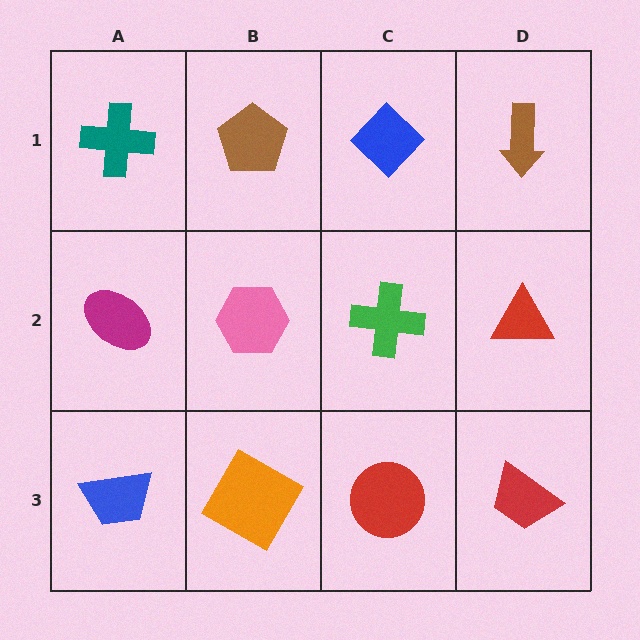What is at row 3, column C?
A red circle.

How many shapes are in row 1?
4 shapes.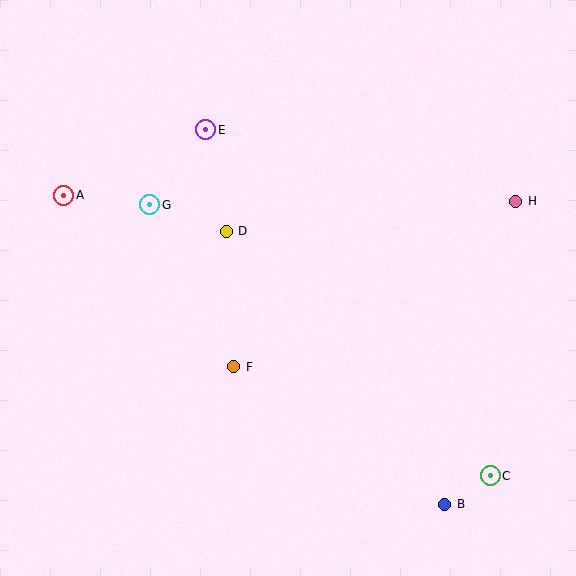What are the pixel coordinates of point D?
Point D is at (226, 231).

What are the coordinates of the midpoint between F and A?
The midpoint between F and A is at (149, 281).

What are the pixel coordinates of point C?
Point C is at (490, 476).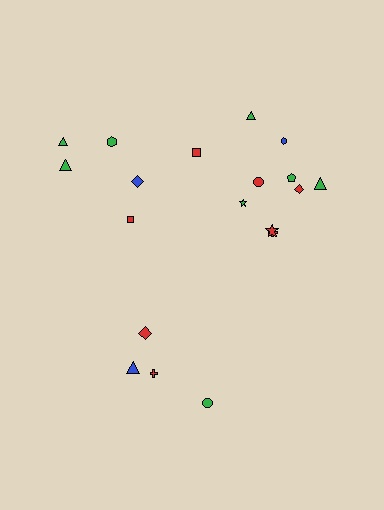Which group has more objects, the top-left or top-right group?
The top-right group.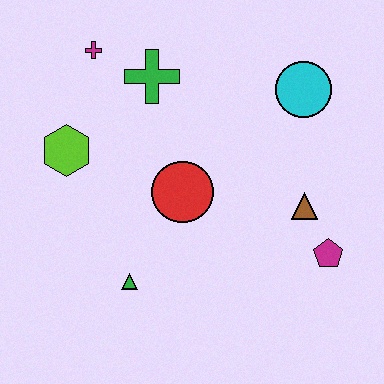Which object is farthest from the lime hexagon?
The magenta pentagon is farthest from the lime hexagon.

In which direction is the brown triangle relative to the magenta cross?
The brown triangle is to the right of the magenta cross.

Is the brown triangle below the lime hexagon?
Yes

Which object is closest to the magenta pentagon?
The brown triangle is closest to the magenta pentagon.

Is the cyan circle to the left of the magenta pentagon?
Yes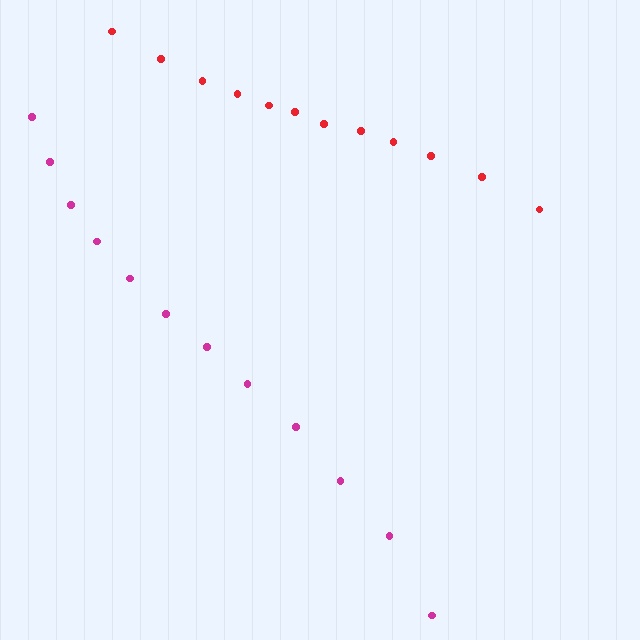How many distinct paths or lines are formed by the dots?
There are 2 distinct paths.